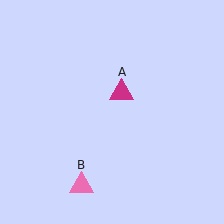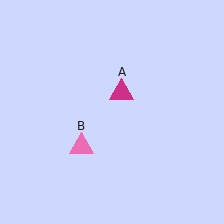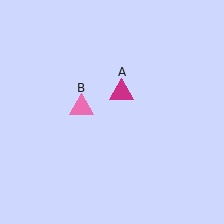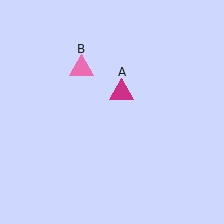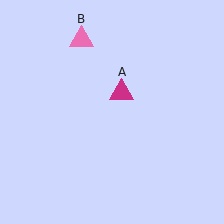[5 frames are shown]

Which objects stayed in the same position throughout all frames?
Magenta triangle (object A) remained stationary.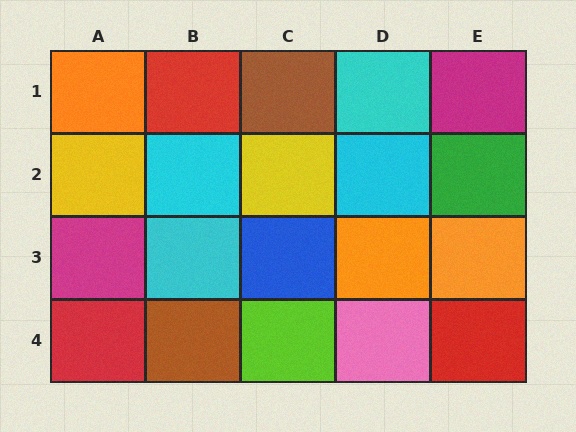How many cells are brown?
2 cells are brown.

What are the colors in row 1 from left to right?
Orange, red, brown, cyan, magenta.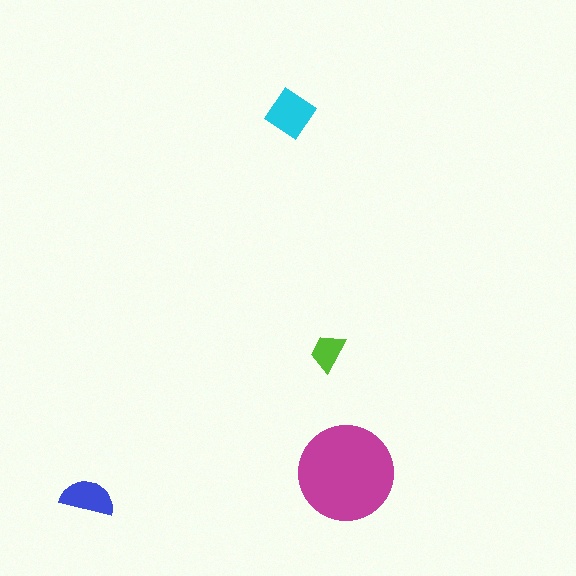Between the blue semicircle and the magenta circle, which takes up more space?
The magenta circle.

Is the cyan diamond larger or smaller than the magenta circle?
Smaller.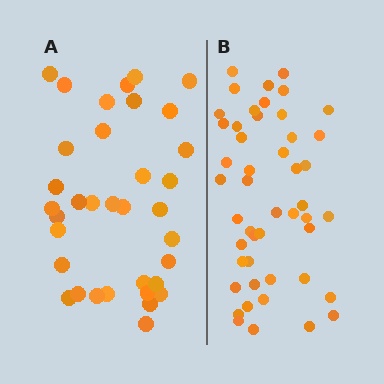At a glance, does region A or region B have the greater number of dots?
Region B (the right region) has more dots.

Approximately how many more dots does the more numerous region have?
Region B has approximately 15 more dots than region A.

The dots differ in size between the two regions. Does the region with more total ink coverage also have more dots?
No. Region A has more total ink coverage because its dots are larger, but region B actually contains more individual dots. Total area can be misleading — the number of items is what matters here.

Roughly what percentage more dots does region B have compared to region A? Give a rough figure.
About 35% more.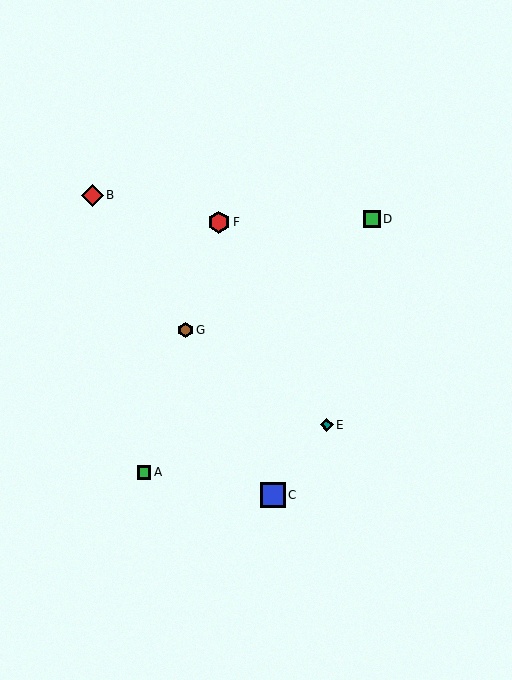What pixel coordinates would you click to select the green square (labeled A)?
Click at (144, 472) to select the green square A.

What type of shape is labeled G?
Shape G is a brown hexagon.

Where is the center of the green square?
The center of the green square is at (144, 472).